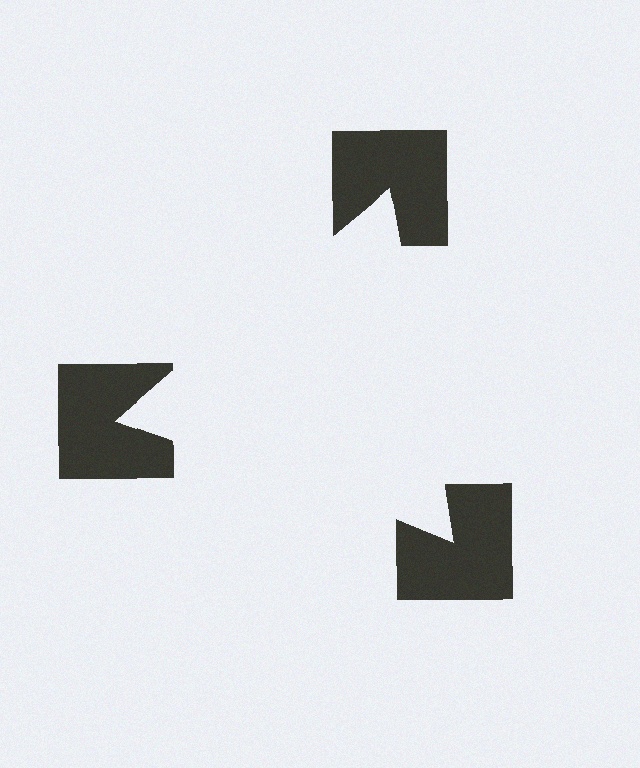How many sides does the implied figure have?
3 sides.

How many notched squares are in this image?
There are 3 — one at each vertex of the illusory triangle.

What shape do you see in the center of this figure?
An illusory triangle — its edges are inferred from the aligned wedge cuts in the notched squares, not physically drawn.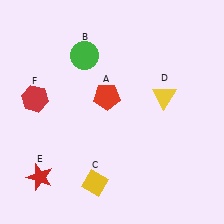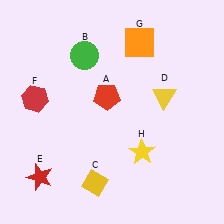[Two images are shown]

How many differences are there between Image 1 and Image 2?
There are 2 differences between the two images.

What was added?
An orange square (G), a yellow star (H) were added in Image 2.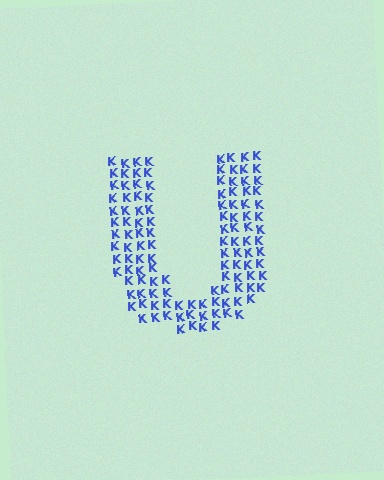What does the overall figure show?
The overall figure shows the letter U.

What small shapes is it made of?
It is made of small letter K's.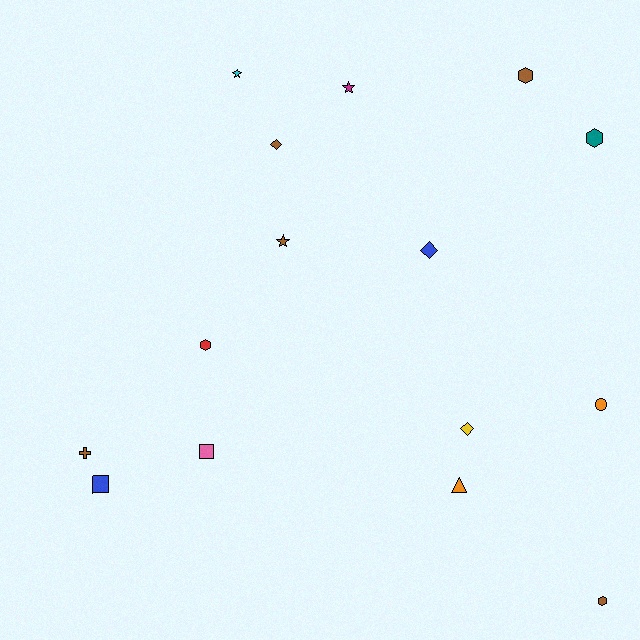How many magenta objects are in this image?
There is 1 magenta object.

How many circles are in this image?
There is 1 circle.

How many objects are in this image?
There are 15 objects.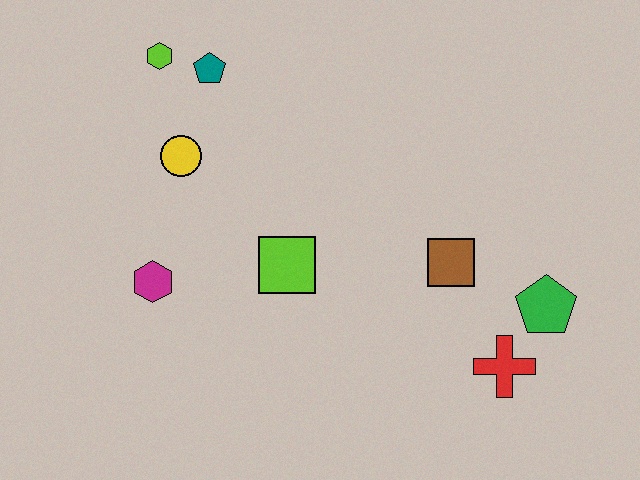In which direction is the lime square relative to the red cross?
The lime square is to the left of the red cross.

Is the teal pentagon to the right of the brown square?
No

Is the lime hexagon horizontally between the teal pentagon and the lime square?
No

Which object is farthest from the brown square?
The lime hexagon is farthest from the brown square.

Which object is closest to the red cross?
The green pentagon is closest to the red cross.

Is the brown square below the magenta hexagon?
No